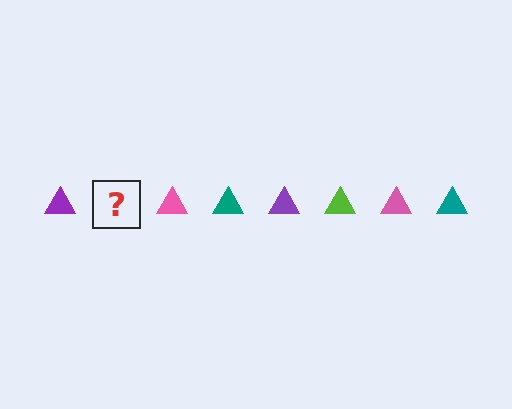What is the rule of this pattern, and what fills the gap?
The rule is that the pattern cycles through purple, lime, pink, teal triangles. The gap should be filled with a lime triangle.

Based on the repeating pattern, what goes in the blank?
The blank should be a lime triangle.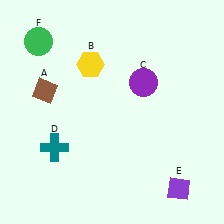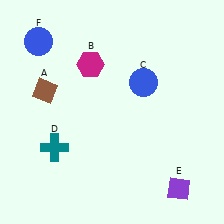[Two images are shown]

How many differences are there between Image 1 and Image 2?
There are 3 differences between the two images.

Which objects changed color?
B changed from yellow to magenta. C changed from purple to blue. F changed from green to blue.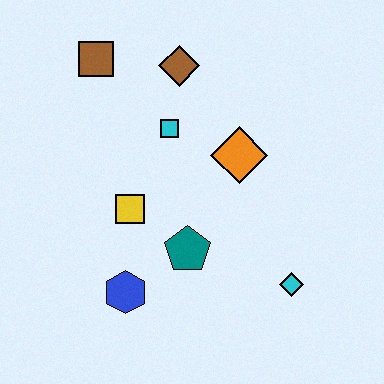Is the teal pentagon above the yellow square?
No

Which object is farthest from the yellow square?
The cyan diamond is farthest from the yellow square.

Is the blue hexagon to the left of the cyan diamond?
Yes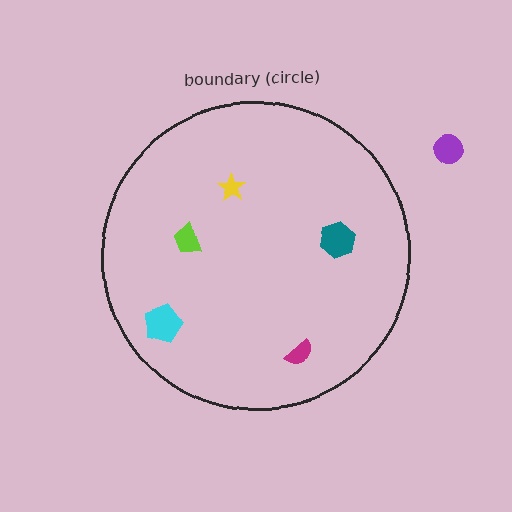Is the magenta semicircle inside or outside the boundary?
Inside.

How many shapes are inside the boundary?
5 inside, 1 outside.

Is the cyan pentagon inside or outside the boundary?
Inside.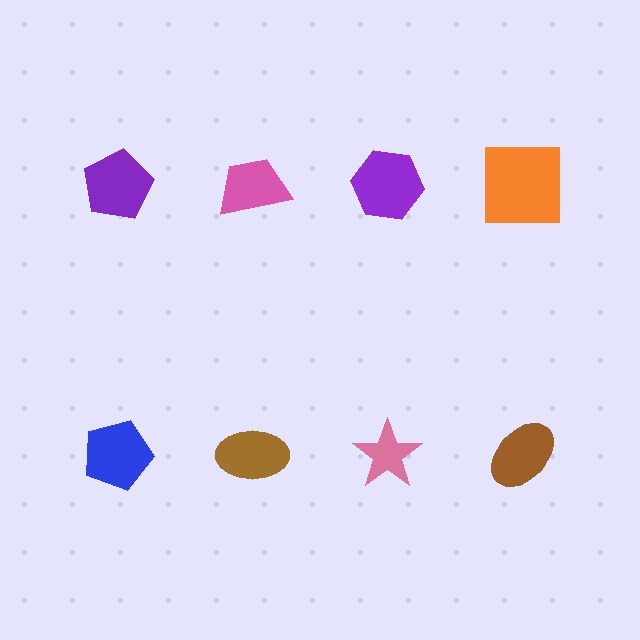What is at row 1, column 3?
A purple hexagon.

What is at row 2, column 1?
A blue pentagon.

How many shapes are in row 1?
4 shapes.